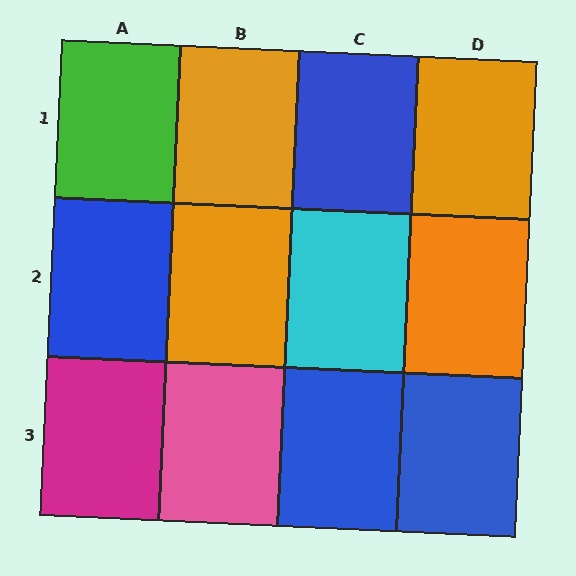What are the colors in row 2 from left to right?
Blue, orange, cyan, orange.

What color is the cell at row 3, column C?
Blue.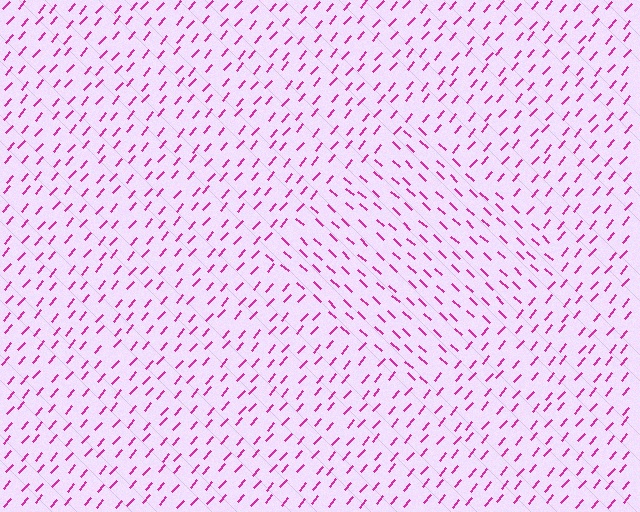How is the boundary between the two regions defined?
The boundary is defined purely by a change in line orientation (approximately 88 degrees difference). All lines are the same color and thickness.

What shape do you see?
I see a diamond.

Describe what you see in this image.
The image is filled with small magenta line segments. A diamond region in the image has lines oriented differently from the surrounding lines, creating a visible texture boundary.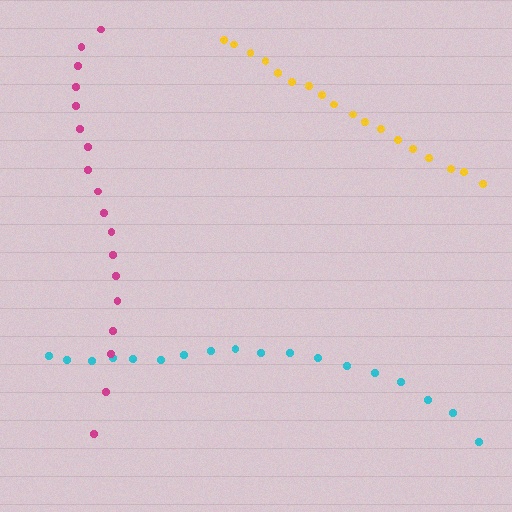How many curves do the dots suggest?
There are 3 distinct paths.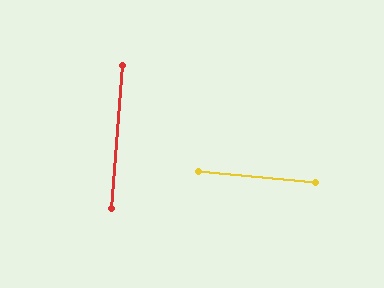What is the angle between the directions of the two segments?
Approximately 89 degrees.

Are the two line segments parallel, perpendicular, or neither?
Perpendicular — they meet at approximately 89°.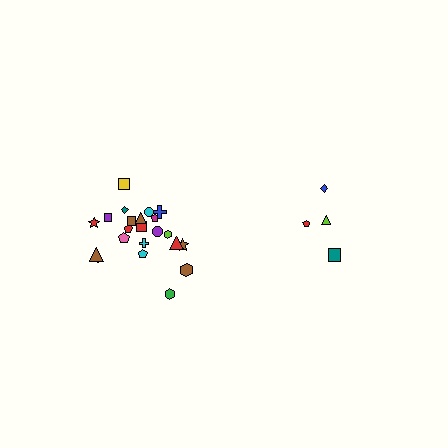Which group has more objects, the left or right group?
The left group.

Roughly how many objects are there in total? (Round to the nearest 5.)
Roughly 25 objects in total.